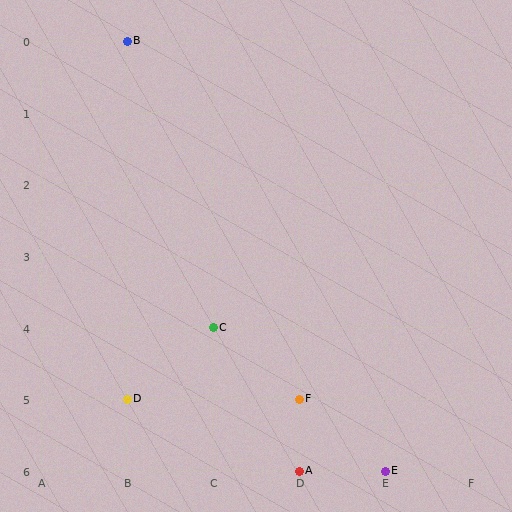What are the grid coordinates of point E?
Point E is at grid coordinates (E, 6).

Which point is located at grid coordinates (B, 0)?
Point B is at (B, 0).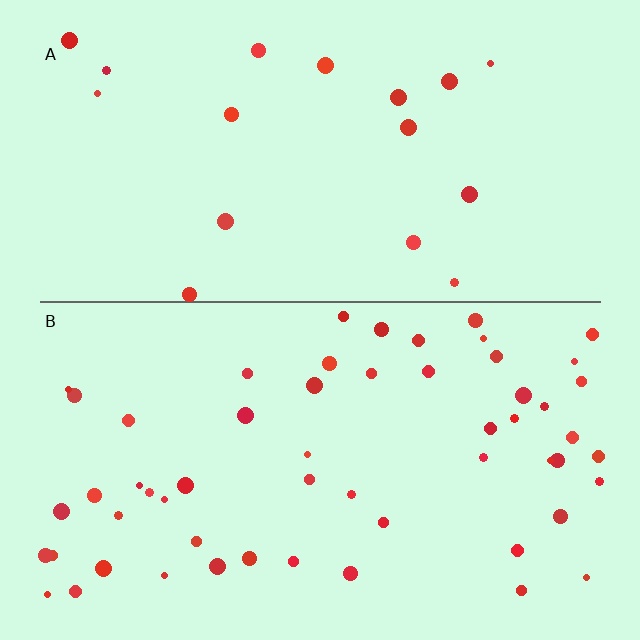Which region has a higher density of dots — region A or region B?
B (the bottom).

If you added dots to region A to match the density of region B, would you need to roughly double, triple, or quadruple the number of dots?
Approximately triple.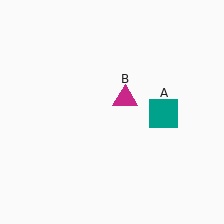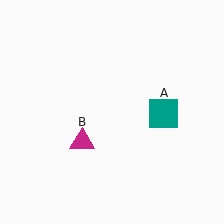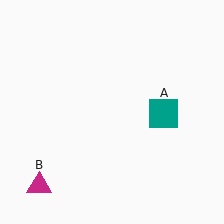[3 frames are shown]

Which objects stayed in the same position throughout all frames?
Teal square (object A) remained stationary.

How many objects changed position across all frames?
1 object changed position: magenta triangle (object B).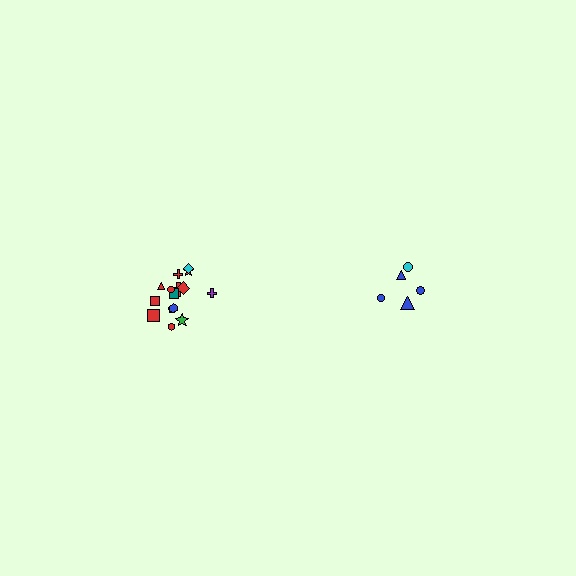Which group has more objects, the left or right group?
The left group.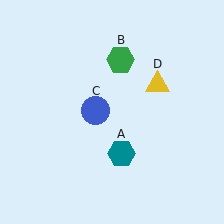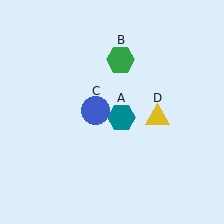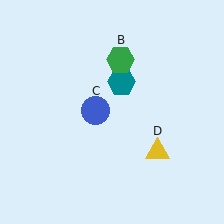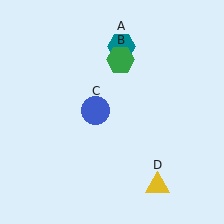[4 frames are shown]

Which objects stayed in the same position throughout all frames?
Green hexagon (object B) and blue circle (object C) remained stationary.